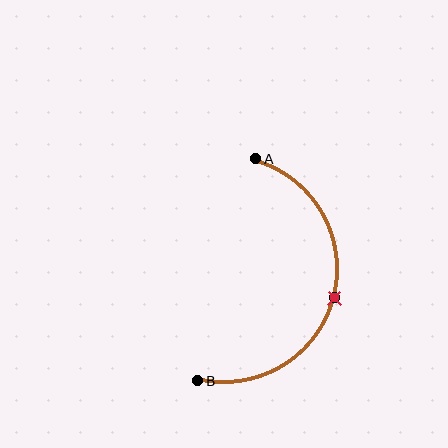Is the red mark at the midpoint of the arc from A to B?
Yes. The red mark lies on the arc at equal arc-length from both A and B — it is the arc midpoint.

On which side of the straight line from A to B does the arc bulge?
The arc bulges to the right of the straight line connecting A and B.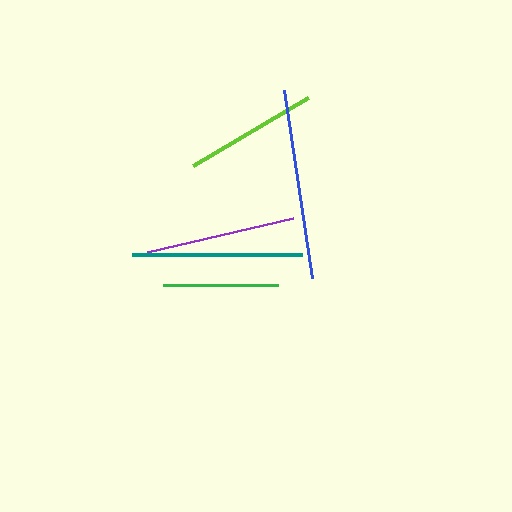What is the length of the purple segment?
The purple segment is approximately 149 pixels long.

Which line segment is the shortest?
The green line is the shortest at approximately 116 pixels.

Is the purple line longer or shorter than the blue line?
The blue line is longer than the purple line.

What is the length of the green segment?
The green segment is approximately 116 pixels long.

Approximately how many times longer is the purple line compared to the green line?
The purple line is approximately 1.3 times the length of the green line.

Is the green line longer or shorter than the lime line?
The lime line is longer than the green line.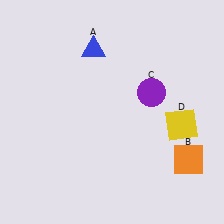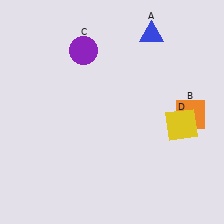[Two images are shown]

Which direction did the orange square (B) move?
The orange square (B) moved up.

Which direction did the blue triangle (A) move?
The blue triangle (A) moved right.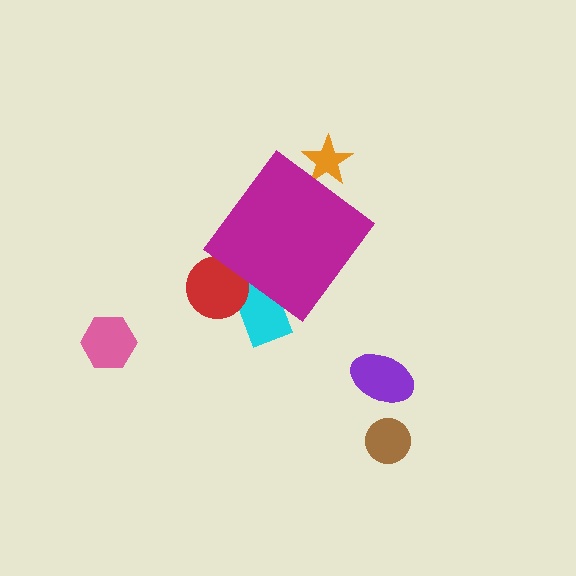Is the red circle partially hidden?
Yes, the red circle is partially hidden behind the magenta diamond.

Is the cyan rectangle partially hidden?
Yes, the cyan rectangle is partially hidden behind the magenta diamond.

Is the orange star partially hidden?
Yes, the orange star is partially hidden behind the magenta diamond.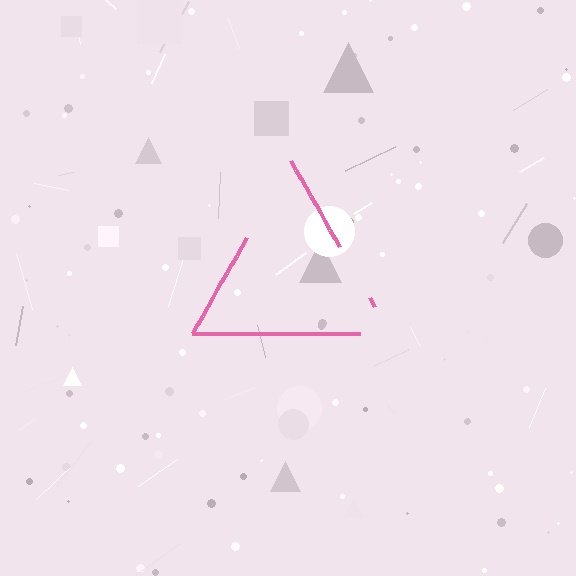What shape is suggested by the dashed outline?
The dashed outline suggests a triangle.